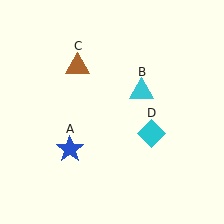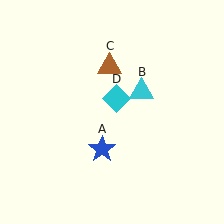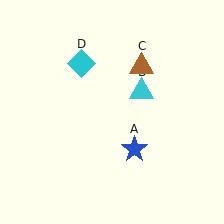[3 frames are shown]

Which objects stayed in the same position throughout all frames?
Cyan triangle (object B) remained stationary.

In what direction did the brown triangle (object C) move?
The brown triangle (object C) moved right.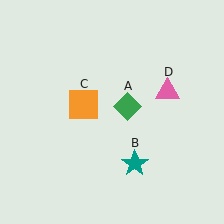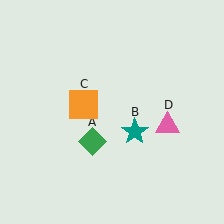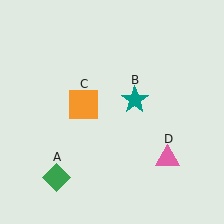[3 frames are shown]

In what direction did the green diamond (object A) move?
The green diamond (object A) moved down and to the left.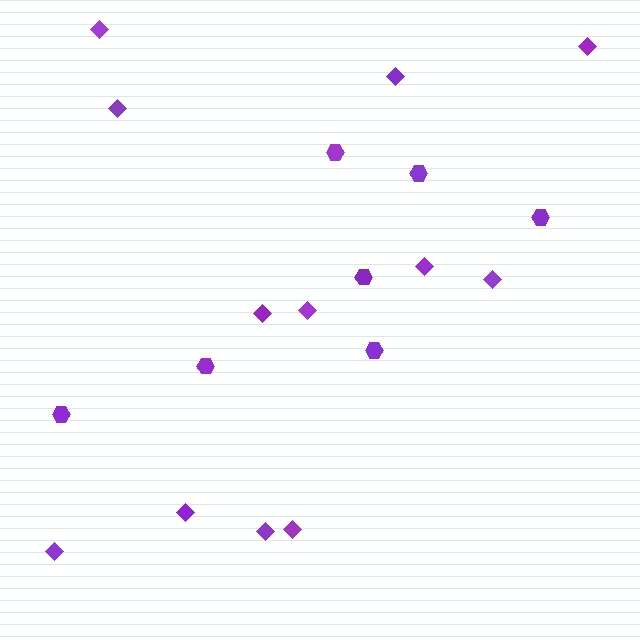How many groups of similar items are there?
There are 2 groups: one group of hexagons (7) and one group of diamonds (12).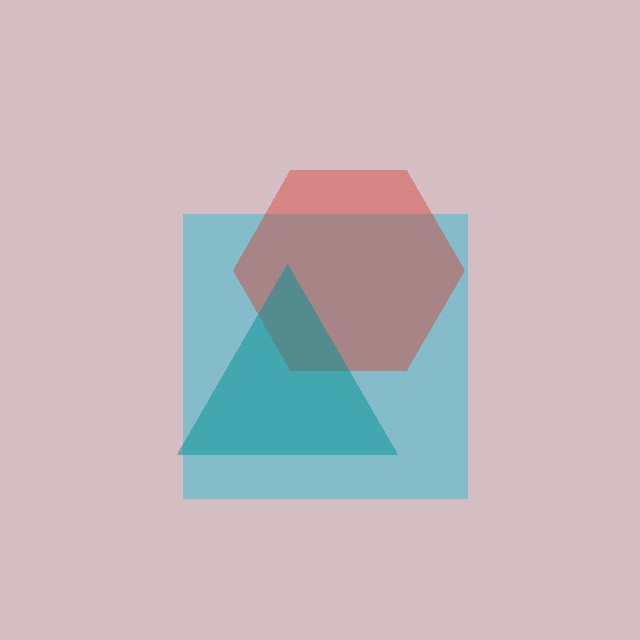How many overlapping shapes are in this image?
There are 3 overlapping shapes in the image.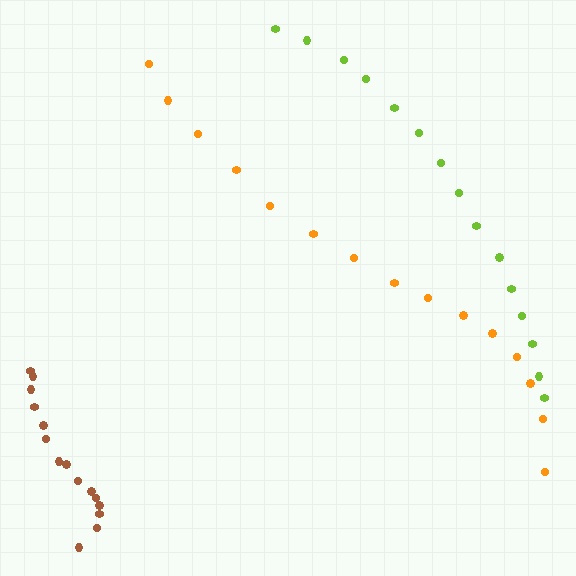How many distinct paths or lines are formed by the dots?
There are 3 distinct paths.